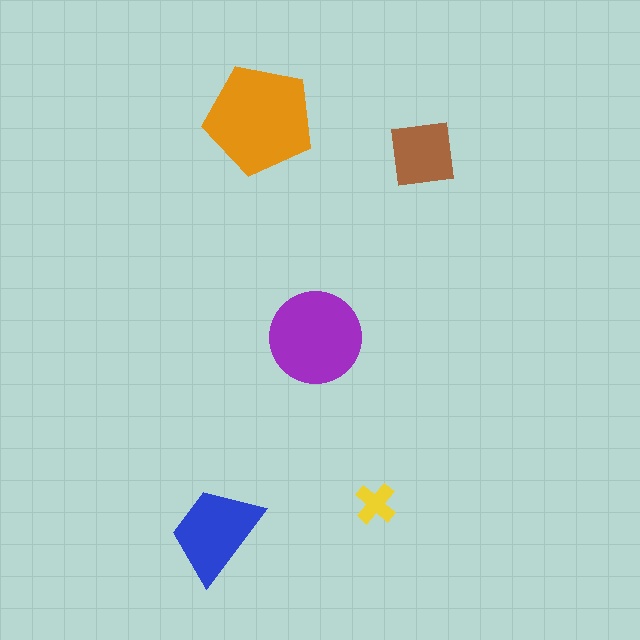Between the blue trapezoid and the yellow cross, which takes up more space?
The blue trapezoid.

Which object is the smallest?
The yellow cross.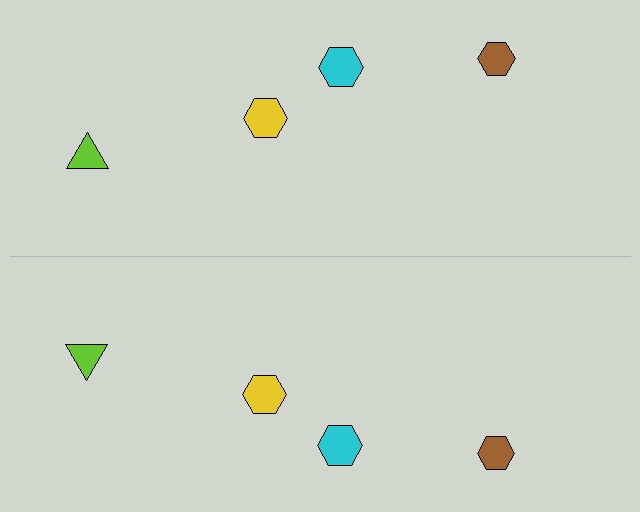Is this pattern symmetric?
Yes, this pattern has bilateral (reflection) symmetry.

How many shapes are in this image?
There are 8 shapes in this image.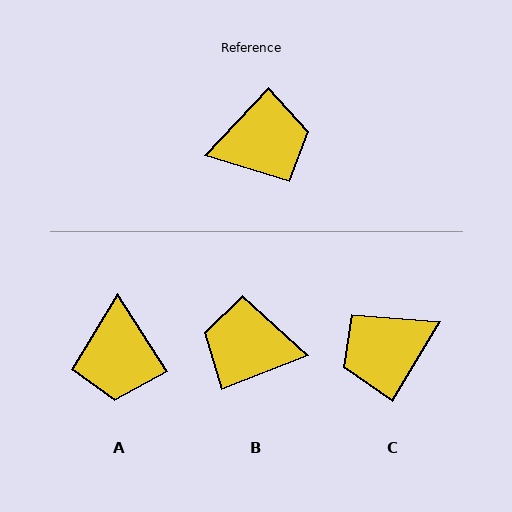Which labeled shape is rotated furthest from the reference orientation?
C, about 168 degrees away.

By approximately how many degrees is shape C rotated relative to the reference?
Approximately 168 degrees clockwise.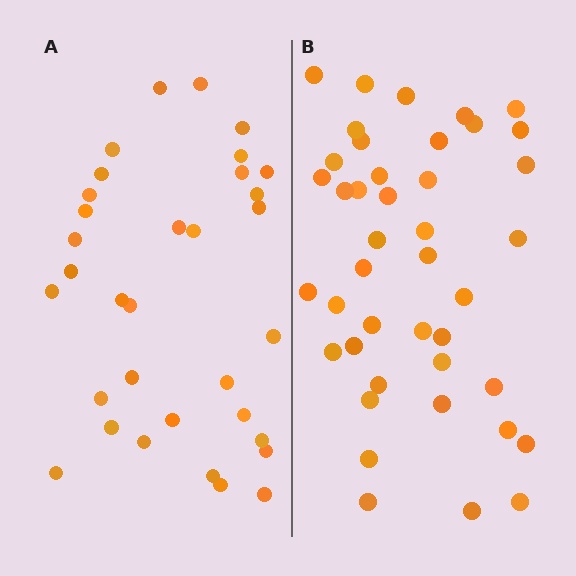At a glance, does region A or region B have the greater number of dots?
Region B (the right region) has more dots.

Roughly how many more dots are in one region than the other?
Region B has roughly 8 or so more dots than region A.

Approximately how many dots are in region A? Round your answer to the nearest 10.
About 30 dots. (The exact count is 33, which rounds to 30.)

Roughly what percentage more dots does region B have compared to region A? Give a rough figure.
About 25% more.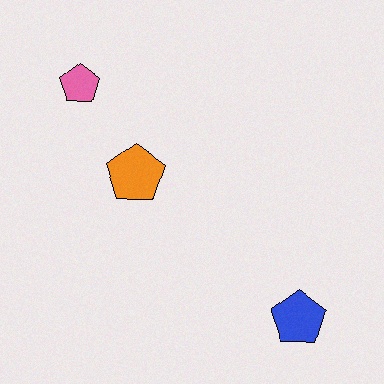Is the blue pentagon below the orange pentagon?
Yes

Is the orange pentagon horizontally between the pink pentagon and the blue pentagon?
Yes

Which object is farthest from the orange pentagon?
The blue pentagon is farthest from the orange pentagon.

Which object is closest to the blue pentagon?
The orange pentagon is closest to the blue pentagon.